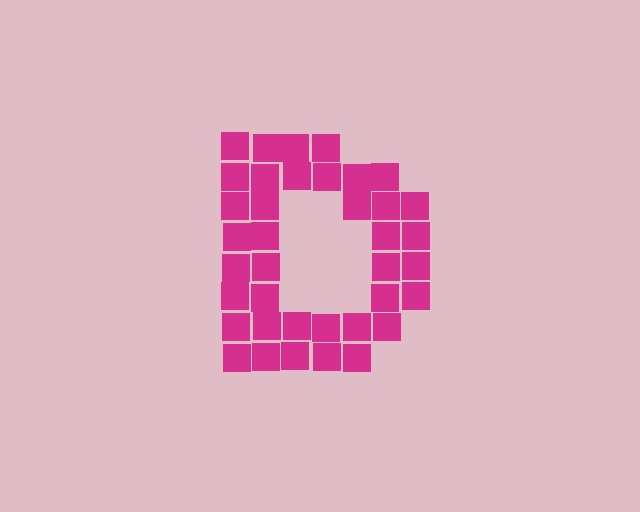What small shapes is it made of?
It is made of small squares.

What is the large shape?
The large shape is the letter D.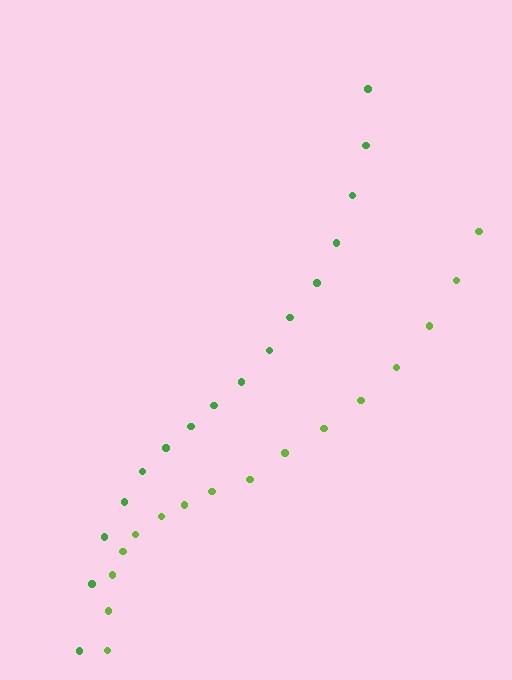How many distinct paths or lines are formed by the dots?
There are 2 distinct paths.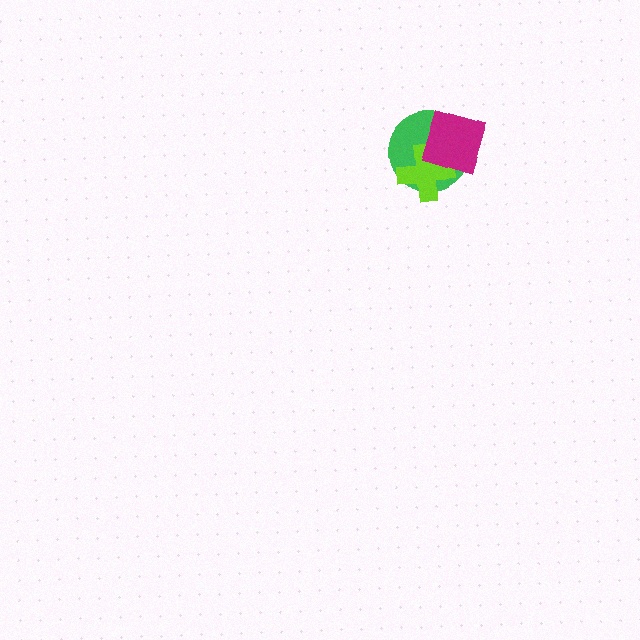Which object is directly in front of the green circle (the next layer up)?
The lime cross is directly in front of the green circle.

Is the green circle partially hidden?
Yes, it is partially covered by another shape.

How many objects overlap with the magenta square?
2 objects overlap with the magenta square.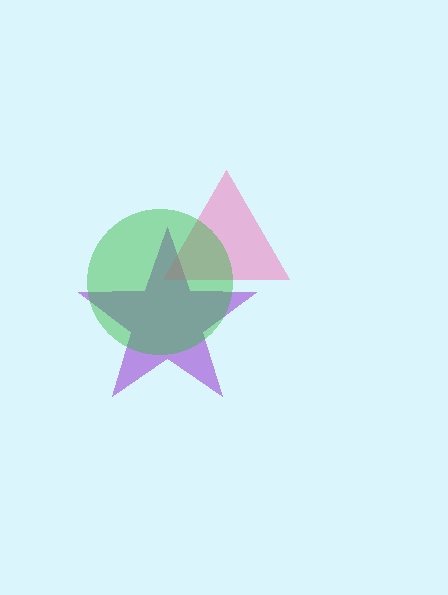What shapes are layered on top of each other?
The layered shapes are: a purple star, a pink triangle, a green circle.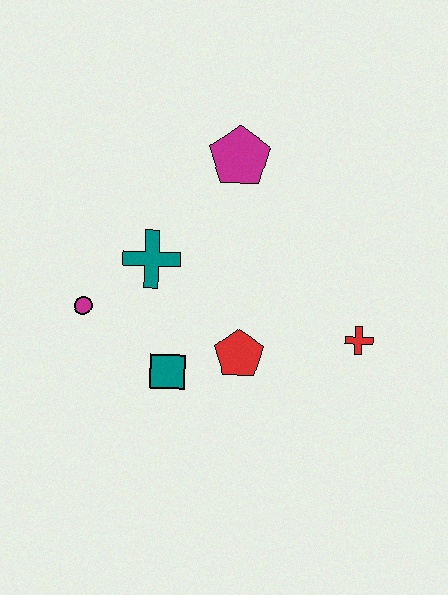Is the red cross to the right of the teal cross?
Yes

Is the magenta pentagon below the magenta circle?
No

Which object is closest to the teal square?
The red pentagon is closest to the teal square.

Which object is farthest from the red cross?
The magenta circle is farthest from the red cross.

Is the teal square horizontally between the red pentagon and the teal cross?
Yes